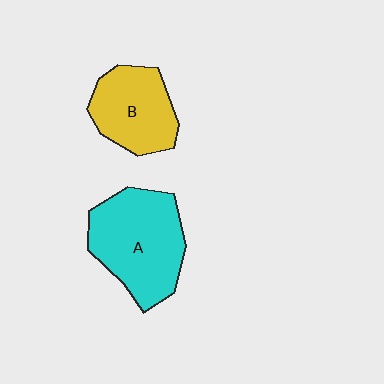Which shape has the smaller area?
Shape B (yellow).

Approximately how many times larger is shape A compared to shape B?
Approximately 1.4 times.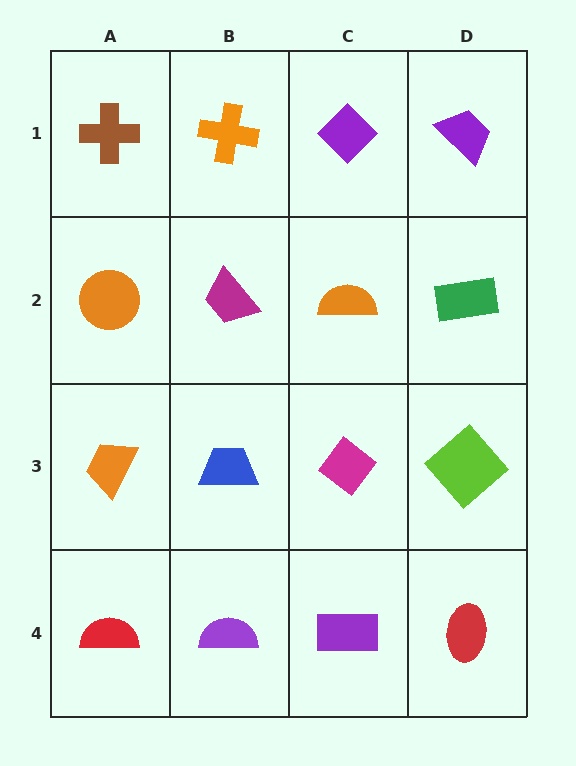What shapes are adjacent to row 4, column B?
A blue trapezoid (row 3, column B), a red semicircle (row 4, column A), a purple rectangle (row 4, column C).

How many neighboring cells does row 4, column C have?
3.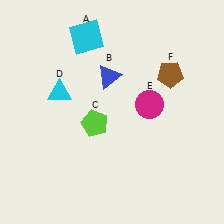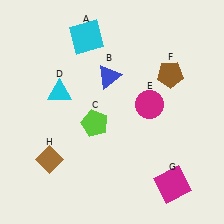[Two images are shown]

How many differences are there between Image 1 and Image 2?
There are 2 differences between the two images.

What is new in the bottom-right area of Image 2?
A magenta square (G) was added in the bottom-right area of Image 2.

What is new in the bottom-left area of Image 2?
A brown diamond (H) was added in the bottom-left area of Image 2.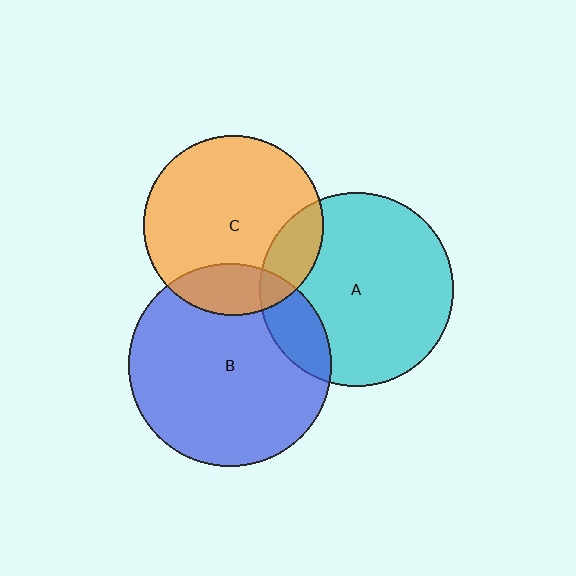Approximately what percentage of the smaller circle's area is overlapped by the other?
Approximately 15%.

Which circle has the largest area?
Circle B (blue).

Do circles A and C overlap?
Yes.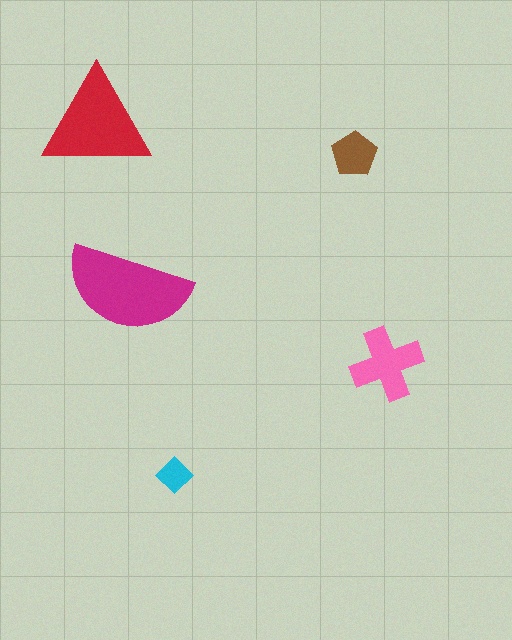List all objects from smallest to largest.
The cyan diamond, the brown pentagon, the pink cross, the red triangle, the magenta semicircle.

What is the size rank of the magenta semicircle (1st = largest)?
1st.